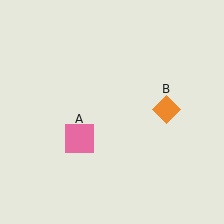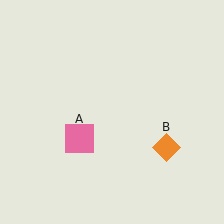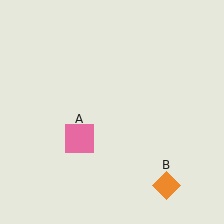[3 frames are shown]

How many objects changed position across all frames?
1 object changed position: orange diamond (object B).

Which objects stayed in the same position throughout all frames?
Pink square (object A) remained stationary.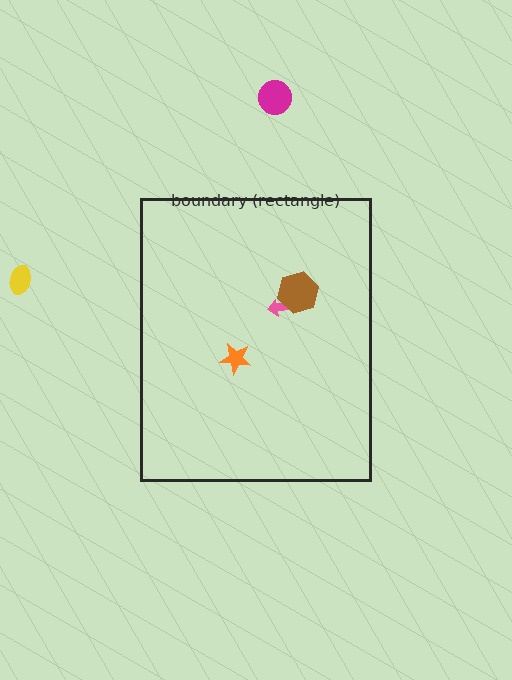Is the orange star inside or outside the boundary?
Inside.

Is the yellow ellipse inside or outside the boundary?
Outside.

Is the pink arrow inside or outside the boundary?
Inside.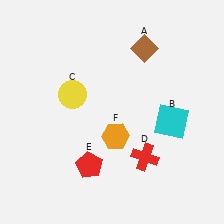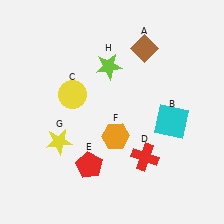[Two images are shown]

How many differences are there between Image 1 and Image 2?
There are 2 differences between the two images.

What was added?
A yellow star (G), a lime star (H) were added in Image 2.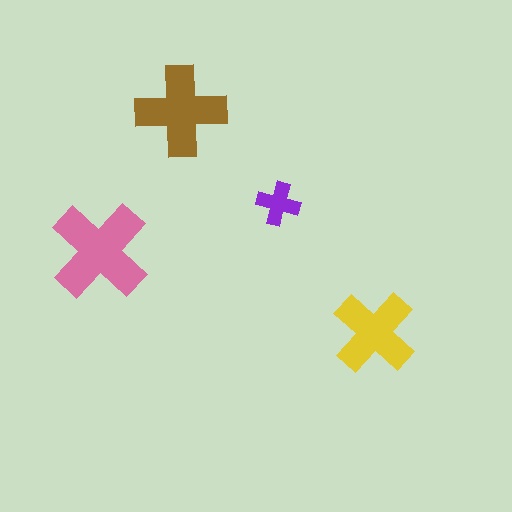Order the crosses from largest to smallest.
the pink one, the brown one, the yellow one, the purple one.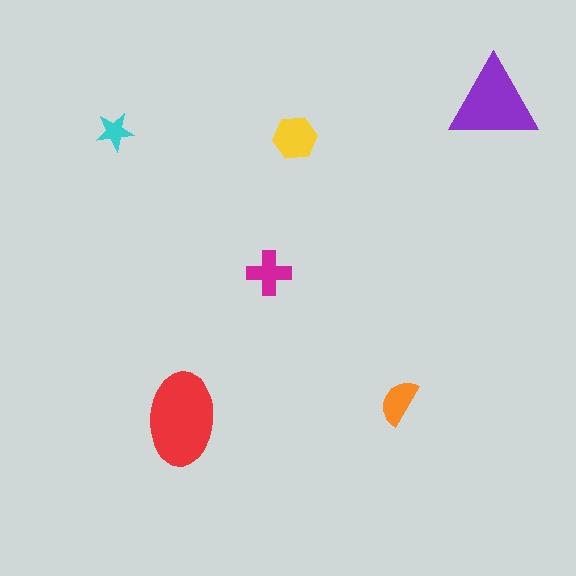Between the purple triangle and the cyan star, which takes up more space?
The purple triangle.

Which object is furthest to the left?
The cyan star is leftmost.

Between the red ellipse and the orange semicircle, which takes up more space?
The red ellipse.